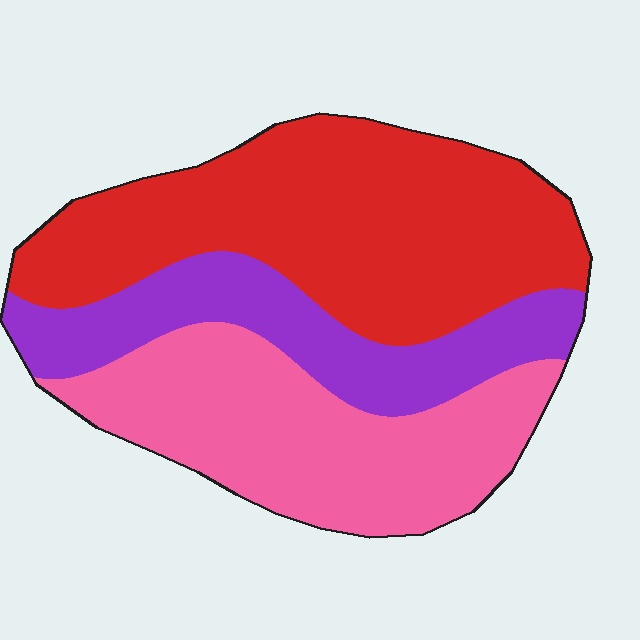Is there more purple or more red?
Red.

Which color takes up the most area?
Red, at roughly 45%.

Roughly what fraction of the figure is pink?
Pink takes up about one third (1/3) of the figure.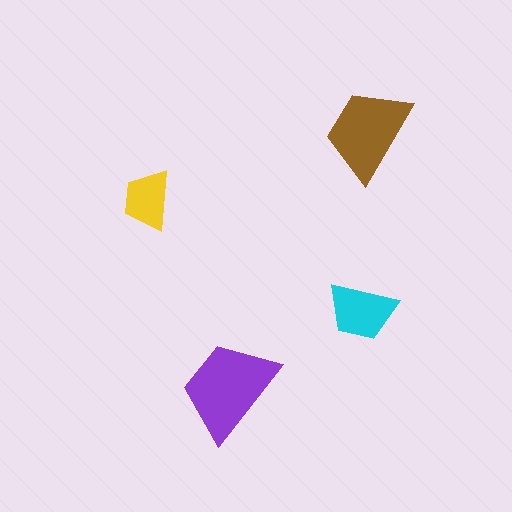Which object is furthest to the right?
The brown trapezoid is rightmost.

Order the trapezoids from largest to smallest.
the purple one, the brown one, the cyan one, the yellow one.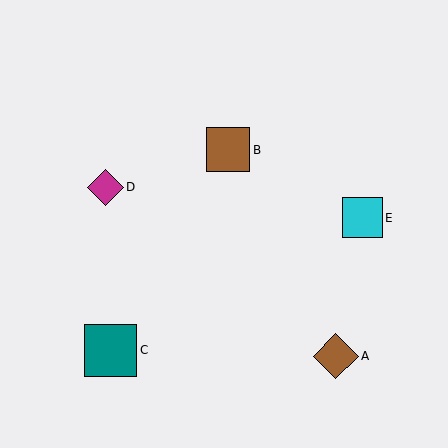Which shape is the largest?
The teal square (labeled C) is the largest.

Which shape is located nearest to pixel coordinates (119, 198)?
The magenta diamond (labeled D) at (105, 187) is nearest to that location.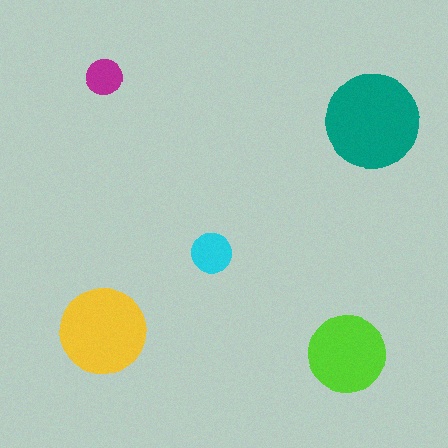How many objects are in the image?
There are 5 objects in the image.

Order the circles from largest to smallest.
the teal one, the yellow one, the lime one, the cyan one, the magenta one.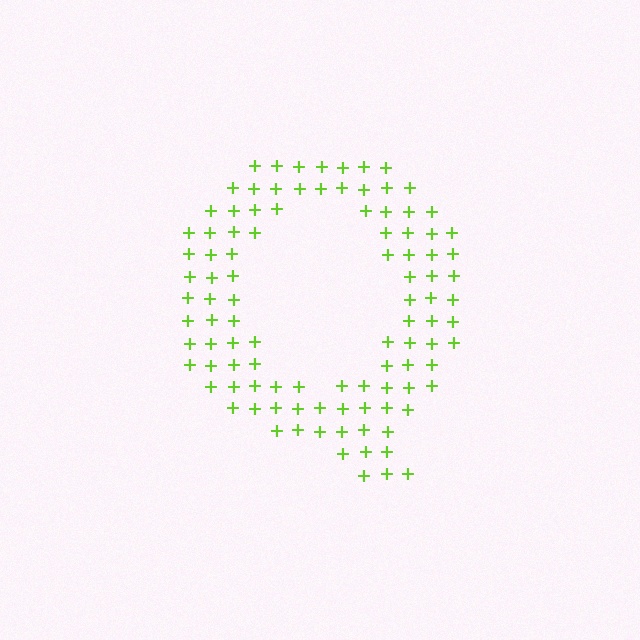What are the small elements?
The small elements are plus signs.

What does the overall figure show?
The overall figure shows the letter Q.